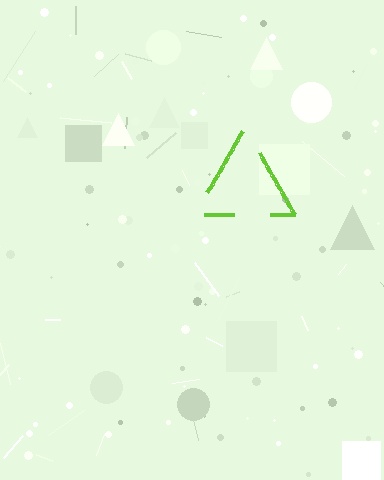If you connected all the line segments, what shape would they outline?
They would outline a triangle.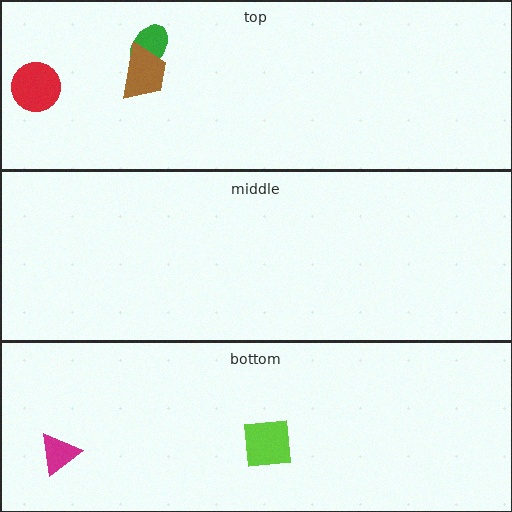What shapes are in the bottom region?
The magenta triangle, the lime square.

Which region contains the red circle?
The top region.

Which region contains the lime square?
The bottom region.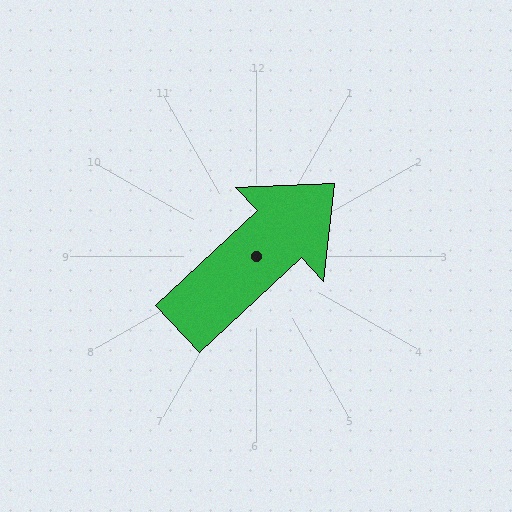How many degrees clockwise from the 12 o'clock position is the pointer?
Approximately 47 degrees.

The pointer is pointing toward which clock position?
Roughly 2 o'clock.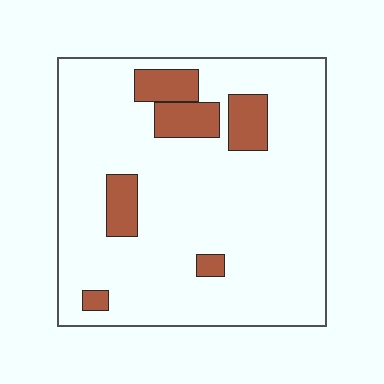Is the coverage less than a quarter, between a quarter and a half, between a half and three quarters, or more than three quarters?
Less than a quarter.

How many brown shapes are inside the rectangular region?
6.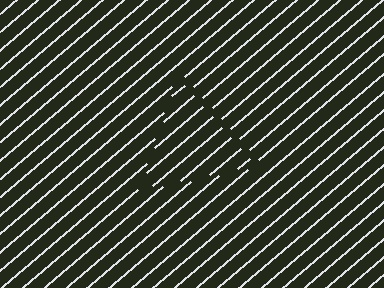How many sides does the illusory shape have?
3 sides — the line-ends trace a triangle.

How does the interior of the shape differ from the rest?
The interior of the shape contains the same grating, shifted by half a period — the contour is defined by the phase discontinuity where line-ends from the inner and outer gratings abut.